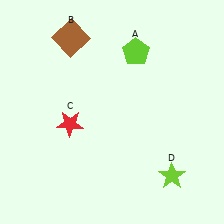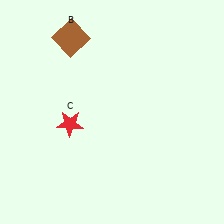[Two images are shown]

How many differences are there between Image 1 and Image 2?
There are 2 differences between the two images.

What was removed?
The lime star (D), the lime pentagon (A) were removed in Image 2.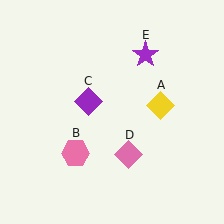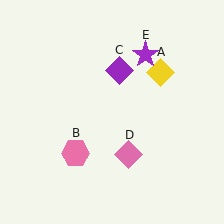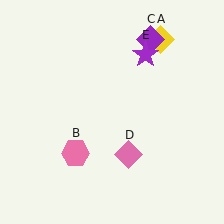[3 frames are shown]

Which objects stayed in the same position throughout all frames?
Pink hexagon (object B) and pink diamond (object D) and purple star (object E) remained stationary.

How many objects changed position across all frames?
2 objects changed position: yellow diamond (object A), purple diamond (object C).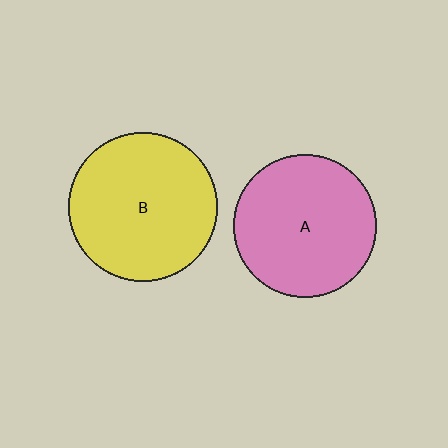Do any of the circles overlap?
No, none of the circles overlap.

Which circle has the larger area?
Circle B (yellow).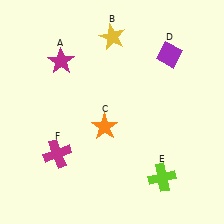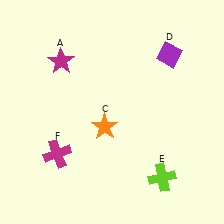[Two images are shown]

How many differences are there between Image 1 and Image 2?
There is 1 difference between the two images.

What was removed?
The yellow star (B) was removed in Image 2.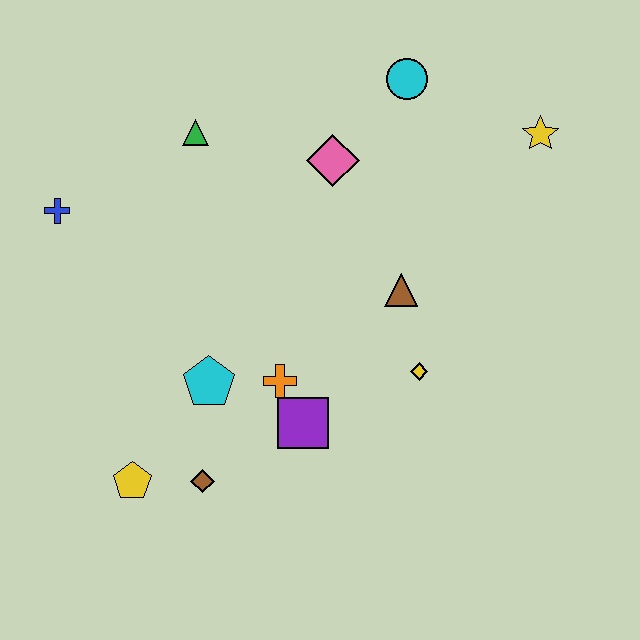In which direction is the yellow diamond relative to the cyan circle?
The yellow diamond is below the cyan circle.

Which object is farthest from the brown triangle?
The blue cross is farthest from the brown triangle.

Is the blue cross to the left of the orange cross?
Yes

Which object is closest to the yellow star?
The cyan circle is closest to the yellow star.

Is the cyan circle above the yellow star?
Yes